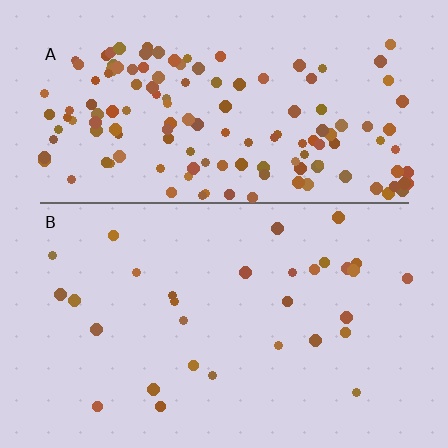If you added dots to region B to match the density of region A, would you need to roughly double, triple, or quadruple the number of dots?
Approximately quadruple.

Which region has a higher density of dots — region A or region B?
A (the top).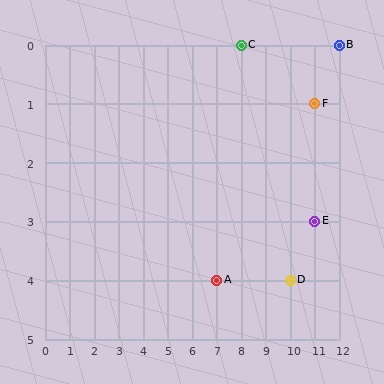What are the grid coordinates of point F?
Point F is at grid coordinates (11, 1).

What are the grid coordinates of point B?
Point B is at grid coordinates (12, 0).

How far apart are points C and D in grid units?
Points C and D are 2 columns and 4 rows apart (about 4.5 grid units diagonally).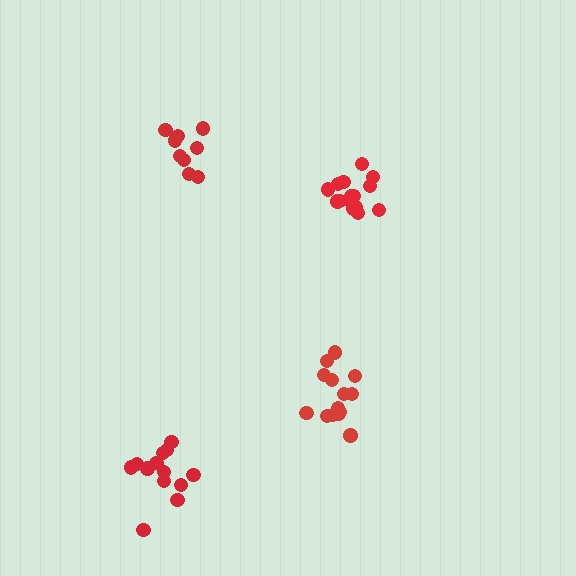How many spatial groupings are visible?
There are 4 spatial groupings.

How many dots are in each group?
Group 1: 13 dots, Group 2: 9 dots, Group 3: 14 dots, Group 4: 15 dots (51 total).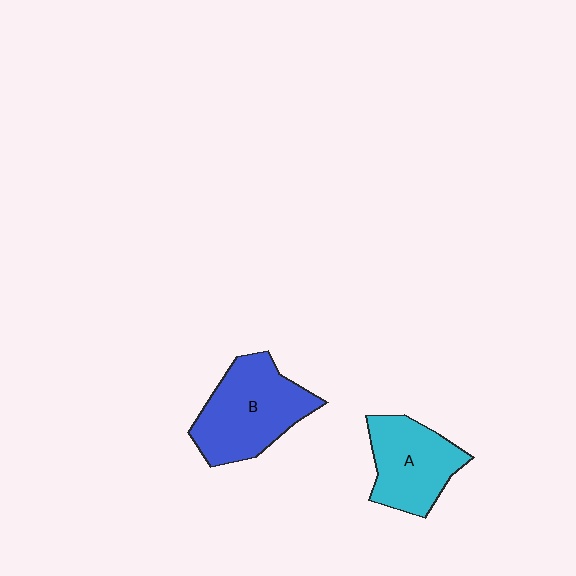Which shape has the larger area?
Shape B (blue).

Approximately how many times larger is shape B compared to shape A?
Approximately 1.2 times.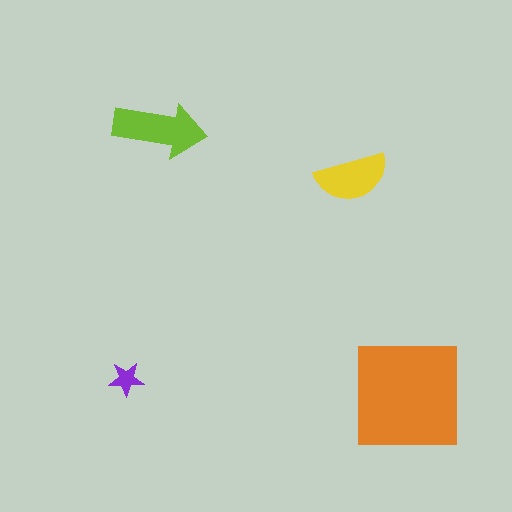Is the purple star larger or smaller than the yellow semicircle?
Smaller.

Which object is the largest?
The orange square.